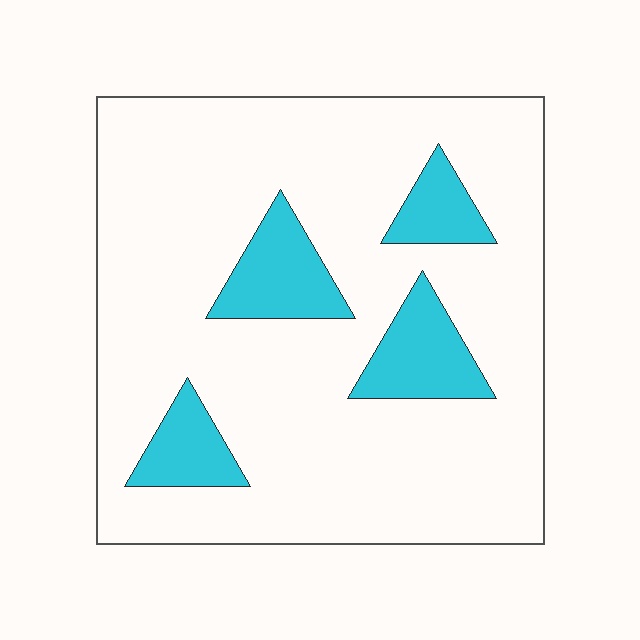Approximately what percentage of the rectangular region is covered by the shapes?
Approximately 15%.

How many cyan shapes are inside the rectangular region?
4.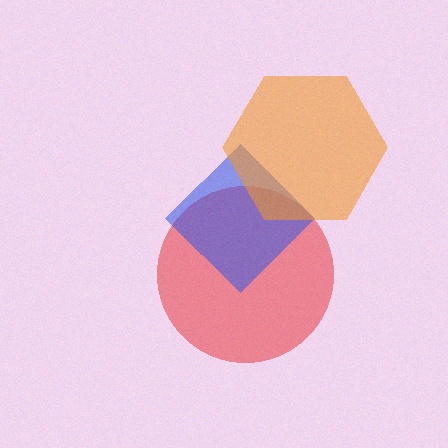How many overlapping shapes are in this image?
There are 3 overlapping shapes in the image.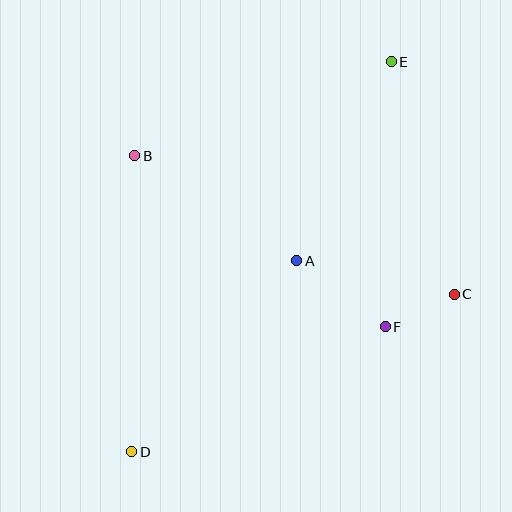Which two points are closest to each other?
Points C and F are closest to each other.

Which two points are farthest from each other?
Points D and E are farthest from each other.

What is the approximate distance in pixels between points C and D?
The distance between C and D is approximately 359 pixels.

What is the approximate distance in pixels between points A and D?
The distance between A and D is approximately 253 pixels.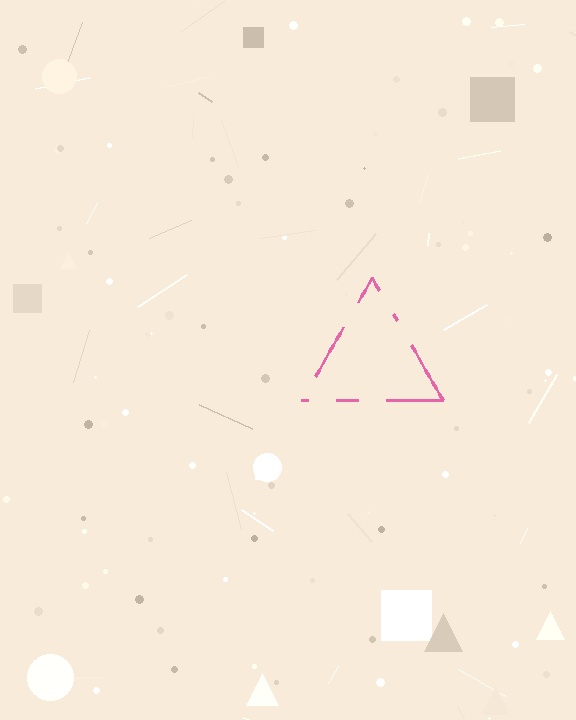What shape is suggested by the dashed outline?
The dashed outline suggests a triangle.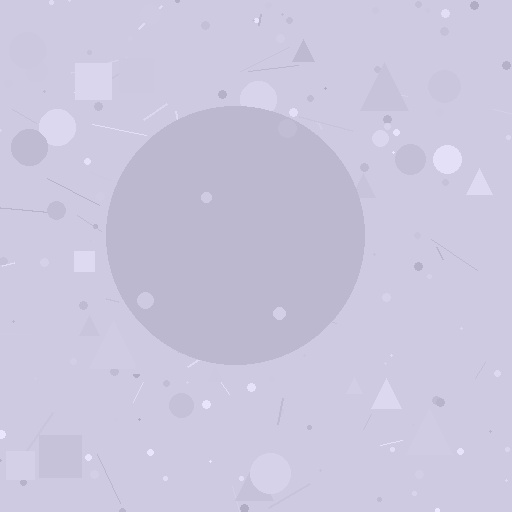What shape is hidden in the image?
A circle is hidden in the image.